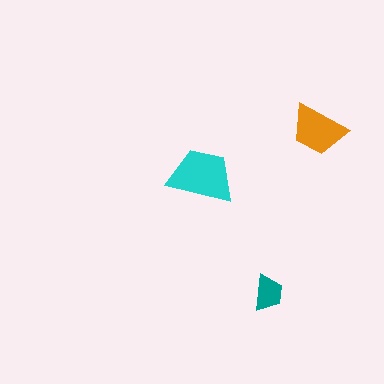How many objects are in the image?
There are 3 objects in the image.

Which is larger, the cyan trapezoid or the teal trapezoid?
The cyan one.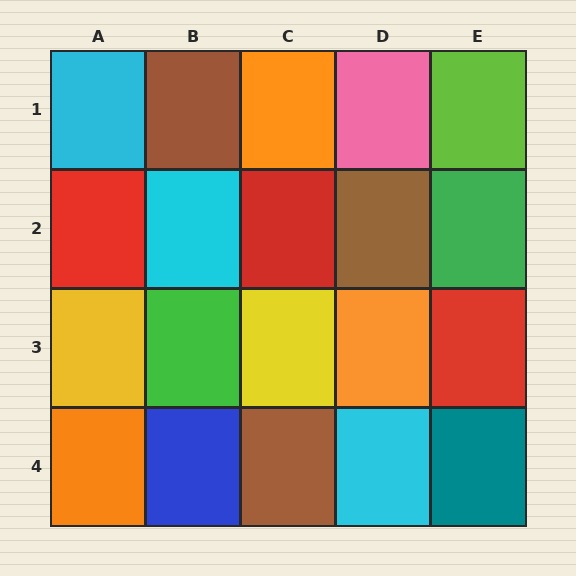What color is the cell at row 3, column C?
Yellow.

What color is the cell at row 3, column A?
Yellow.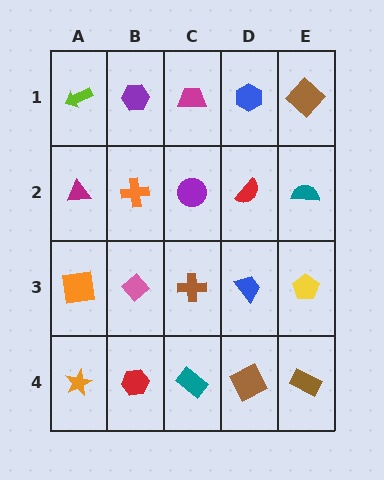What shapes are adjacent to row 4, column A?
An orange square (row 3, column A), a red hexagon (row 4, column B).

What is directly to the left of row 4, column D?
A teal rectangle.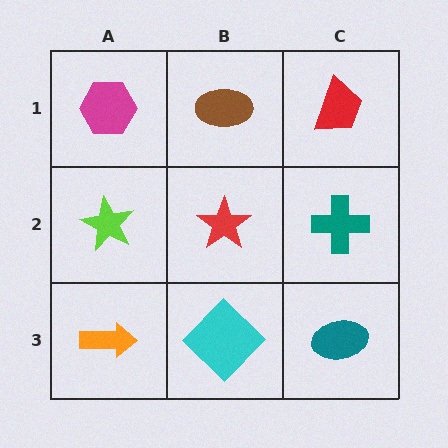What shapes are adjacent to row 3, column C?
A teal cross (row 2, column C), a cyan diamond (row 3, column B).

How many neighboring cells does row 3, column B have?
3.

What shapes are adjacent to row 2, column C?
A red trapezoid (row 1, column C), a teal ellipse (row 3, column C), a red star (row 2, column B).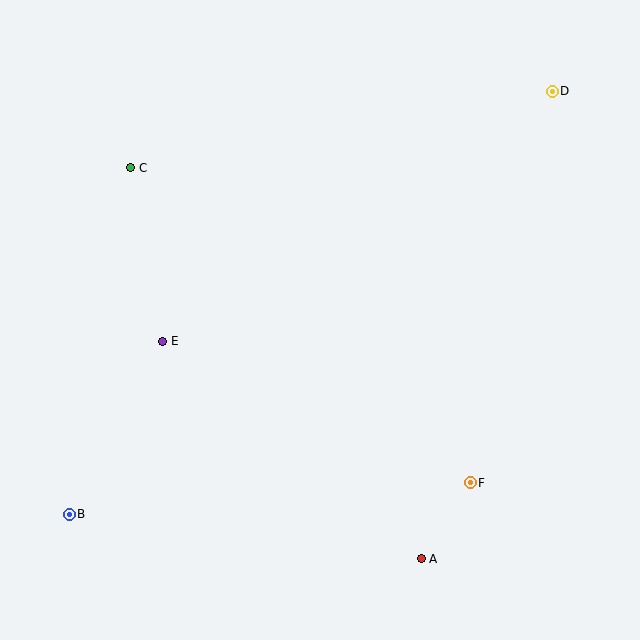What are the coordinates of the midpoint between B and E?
The midpoint between B and E is at (116, 428).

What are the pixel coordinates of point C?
Point C is at (131, 168).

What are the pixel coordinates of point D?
Point D is at (552, 91).